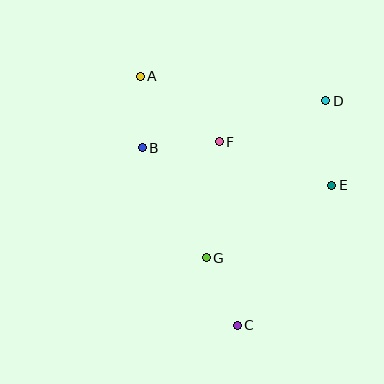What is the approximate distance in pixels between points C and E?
The distance between C and E is approximately 169 pixels.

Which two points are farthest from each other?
Points A and C are farthest from each other.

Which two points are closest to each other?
Points A and B are closest to each other.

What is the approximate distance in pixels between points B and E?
The distance between B and E is approximately 193 pixels.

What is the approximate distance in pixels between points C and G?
The distance between C and G is approximately 75 pixels.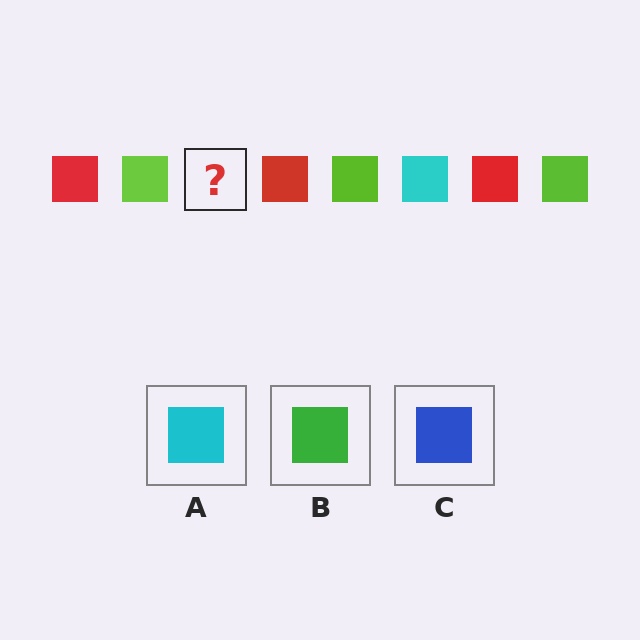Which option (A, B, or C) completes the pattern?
A.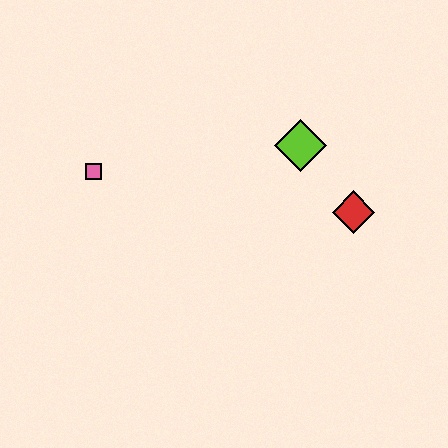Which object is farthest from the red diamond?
The pink square is farthest from the red diamond.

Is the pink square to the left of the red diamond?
Yes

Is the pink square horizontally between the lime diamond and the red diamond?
No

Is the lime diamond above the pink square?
Yes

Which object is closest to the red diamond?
The lime diamond is closest to the red diamond.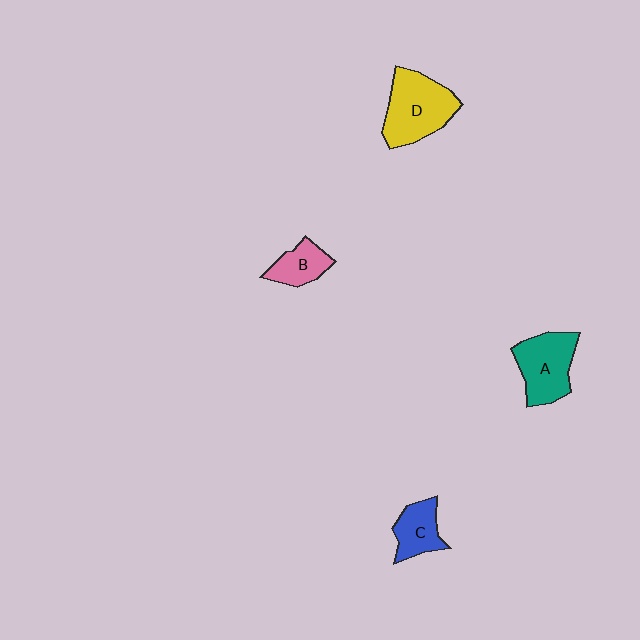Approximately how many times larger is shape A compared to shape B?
Approximately 1.7 times.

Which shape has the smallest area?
Shape B (pink).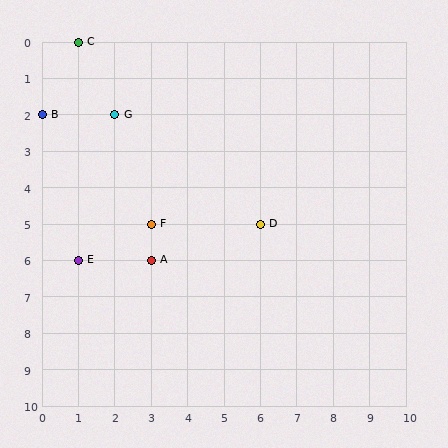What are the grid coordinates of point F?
Point F is at grid coordinates (3, 5).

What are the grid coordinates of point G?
Point G is at grid coordinates (2, 2).